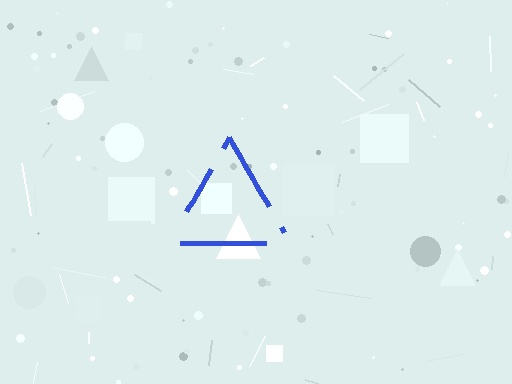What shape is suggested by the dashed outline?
The dashed outline suggests a triangle.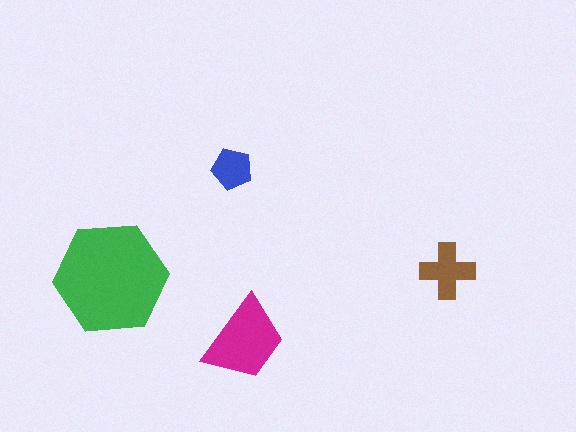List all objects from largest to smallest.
The green hexagon, the magenta trapezoid, the brown cross, the blue pentagon.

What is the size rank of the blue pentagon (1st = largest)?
4th.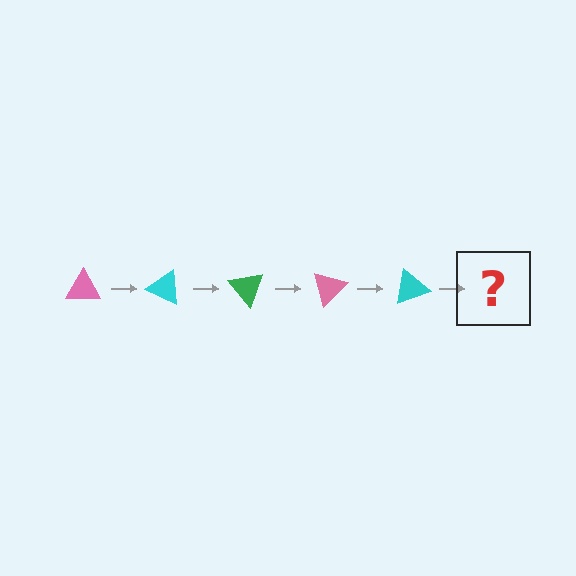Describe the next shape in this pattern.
It should be a green triangle, rotated 125 degrees from the start.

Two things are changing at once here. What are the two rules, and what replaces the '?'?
The two rules are that it rotates 25 degrees each step and the color cycles through pink, cyan, and green. The '?' should be a green triangle, rotated 125 degrees from the start.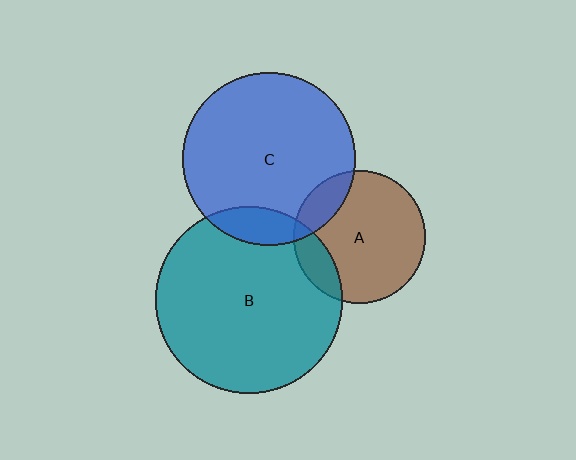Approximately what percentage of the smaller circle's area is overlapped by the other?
Approximately 10%.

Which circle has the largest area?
Circle B (teal).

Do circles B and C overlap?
Yes.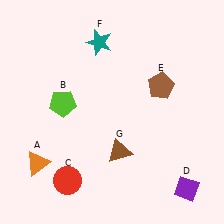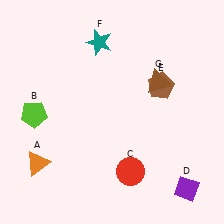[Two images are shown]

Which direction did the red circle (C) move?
The red circle (C) moved right.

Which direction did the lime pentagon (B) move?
The lime pentagon (B) moved left.